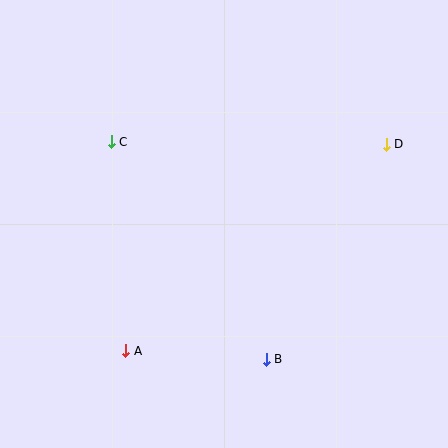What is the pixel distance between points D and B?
The distance between D and B is 246 pixels.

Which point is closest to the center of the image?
Point C at (111, 142) is closest to the center.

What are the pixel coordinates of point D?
Point D is at (386, 144).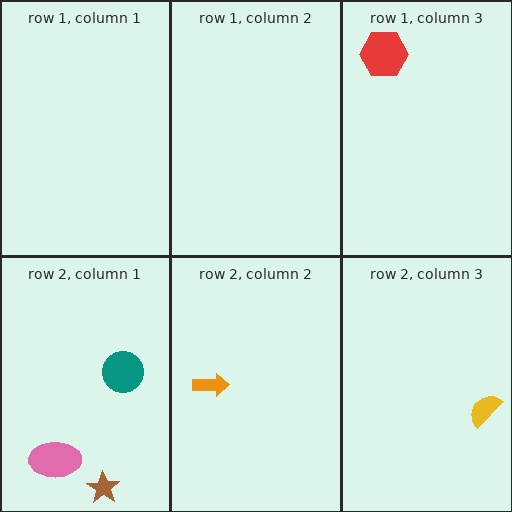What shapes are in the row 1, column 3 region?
The red hexagon.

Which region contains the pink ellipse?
The row 2, column 1 region.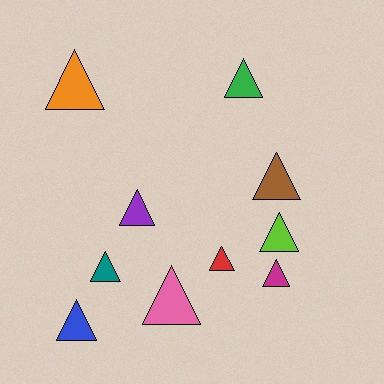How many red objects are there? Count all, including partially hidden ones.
There is 1 red object.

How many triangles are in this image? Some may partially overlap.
There are 10 triangles.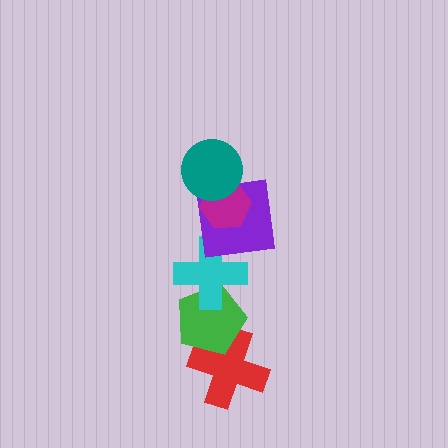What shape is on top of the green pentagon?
The cyan cross is on top of the green pentagon.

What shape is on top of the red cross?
The green pentagon is on top of the red cross.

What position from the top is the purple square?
The purple square is 3rd from the top.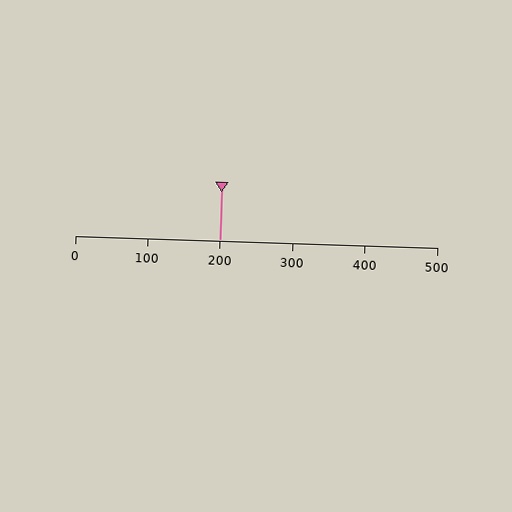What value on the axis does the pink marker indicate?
The marker indicates approximately 200.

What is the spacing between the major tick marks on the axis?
The major ticks are spaced 100 apart.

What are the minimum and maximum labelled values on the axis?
The axis runs from 0 to 500.